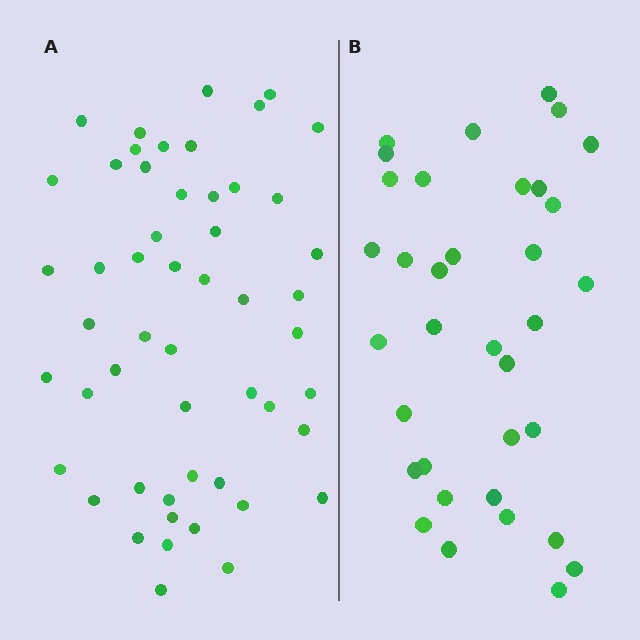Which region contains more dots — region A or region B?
Region A (the left region) has more dots.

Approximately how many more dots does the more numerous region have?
Region A has approximately 15 more dots than region B.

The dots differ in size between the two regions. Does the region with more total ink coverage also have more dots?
No. Region B has more total ink coverage because its dots are larger, but region A actually contains more individual dots. Total area can be misleading — the number of items is what matters here.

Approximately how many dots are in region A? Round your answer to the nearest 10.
About 50 dots. (The exact count is 52, which rounds to 50.)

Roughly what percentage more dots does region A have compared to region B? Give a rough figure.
About 50% more.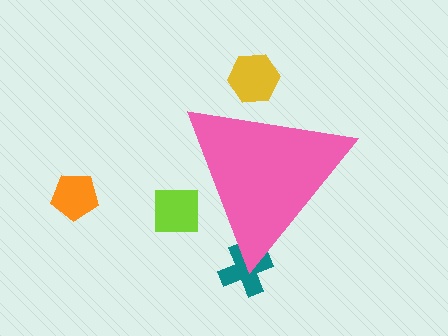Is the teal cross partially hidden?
Yes, the teal cross is partially hidden behind the pink triangle.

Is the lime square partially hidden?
Yes, the lime square is partially hidden behind the pink triangle.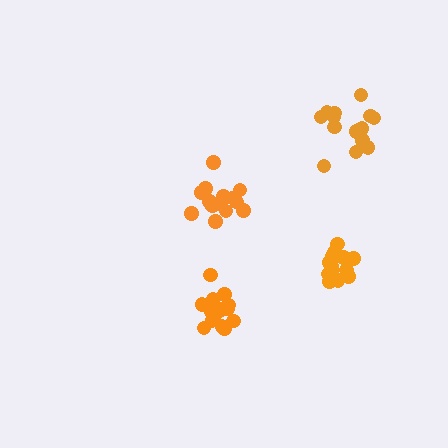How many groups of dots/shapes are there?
There are 4 groups.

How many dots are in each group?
Group 1: 16 dots, Group 2: 16 dots, Group 3: 15 dots, Group 4: 14 dots (61 total).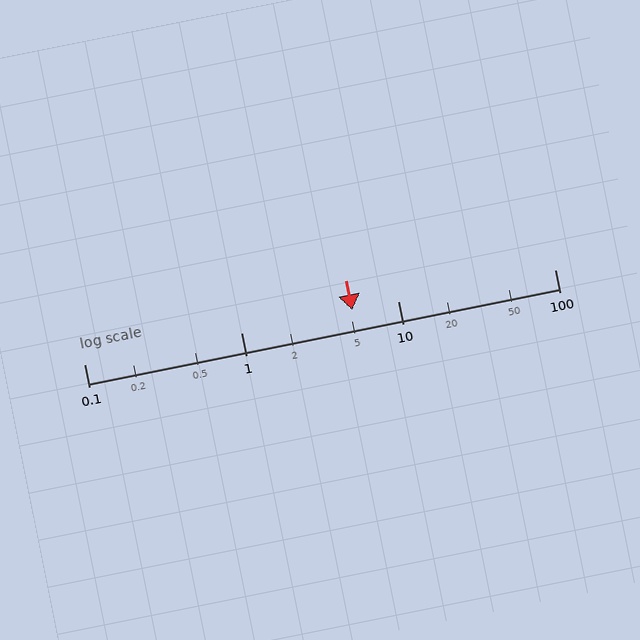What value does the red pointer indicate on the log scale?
The pointer indicates approximately 5.1.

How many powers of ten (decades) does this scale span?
The scale spans 3 decades, from 0.1 to 100.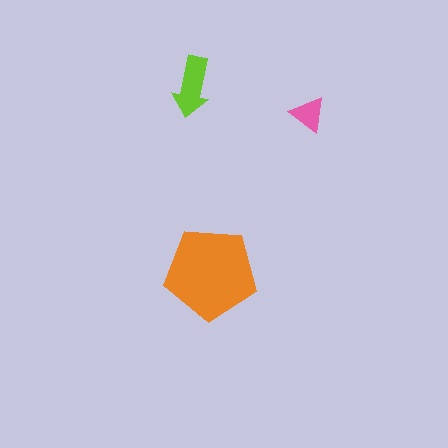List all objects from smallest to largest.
The pink triangle, the lime arrow, the orange pentagon.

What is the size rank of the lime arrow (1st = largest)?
2nd.